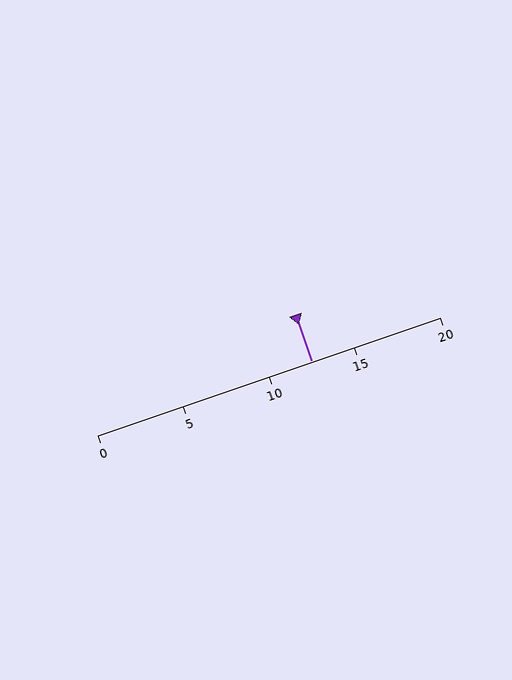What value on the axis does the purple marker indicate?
The marker indicates approximately 12.5.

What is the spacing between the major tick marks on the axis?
The major ticks are spaced 5 apart.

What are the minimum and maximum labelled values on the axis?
The axis runs from 0 to 20.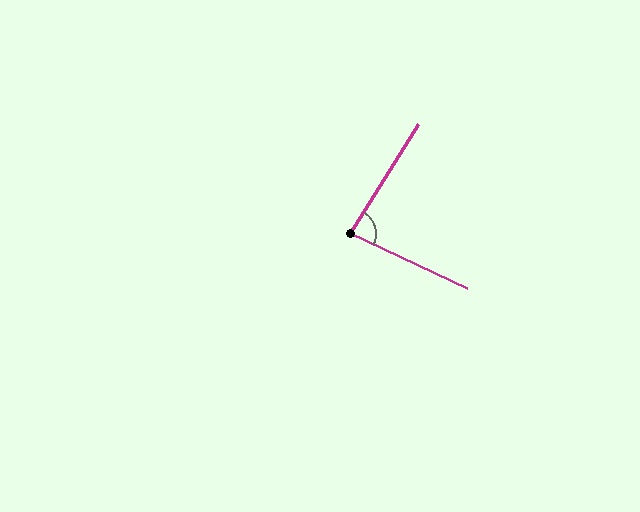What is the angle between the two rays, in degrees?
Approximately 83 degrees.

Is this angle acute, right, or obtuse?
It is acute.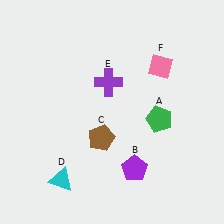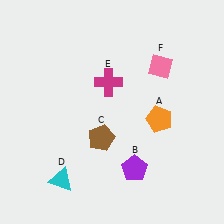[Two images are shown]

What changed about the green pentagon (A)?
In Image 1, A is green. In Image 2, it changed to orange.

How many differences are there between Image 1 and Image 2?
There are 2 differences between the two images.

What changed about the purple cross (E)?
In Image 1, E is purple. In Image 2, it changed to magenta.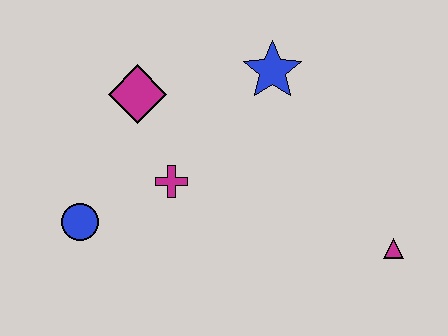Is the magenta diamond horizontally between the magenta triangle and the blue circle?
Yes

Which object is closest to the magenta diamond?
The magenta cross is closest to the magenta diamond.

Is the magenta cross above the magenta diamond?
No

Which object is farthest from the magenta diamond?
The magenta triangle is farthest from the magenta diamond.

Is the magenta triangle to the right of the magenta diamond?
Yes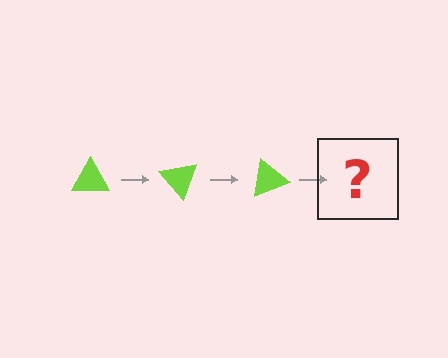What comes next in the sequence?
The next element should be a lime triangle rotated 150 degrees.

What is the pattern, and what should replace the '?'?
The pattern is that the triangle rotates 50 degrees each step. The '?' should be a lime triangle rotated 150 degrees.